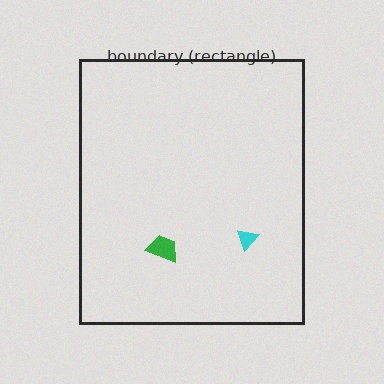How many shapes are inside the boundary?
2 inside, 0 outside.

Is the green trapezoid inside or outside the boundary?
Inside.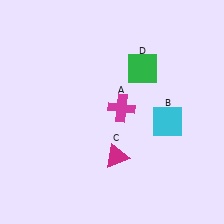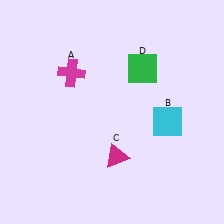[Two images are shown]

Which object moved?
The magenta cross (A) moved left.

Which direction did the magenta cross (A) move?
The magenta cross (A) moved left.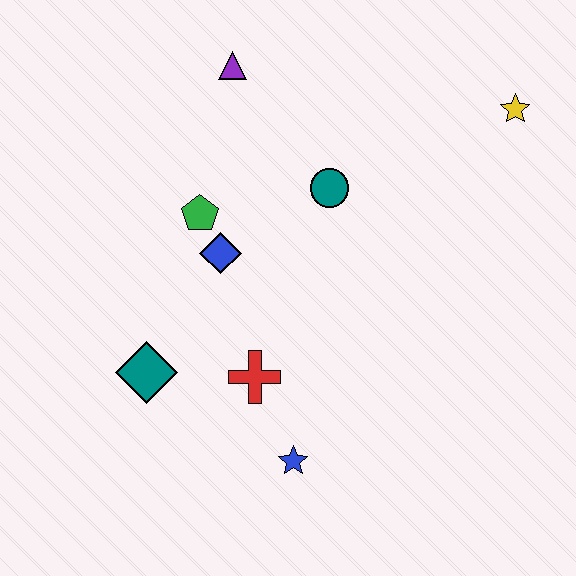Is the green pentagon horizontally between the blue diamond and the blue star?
No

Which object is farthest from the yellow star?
The teal diamond is farthest from the yellow star.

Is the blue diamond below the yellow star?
Yes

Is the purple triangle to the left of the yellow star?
Yes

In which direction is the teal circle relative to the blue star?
The teal circle is above the blue star.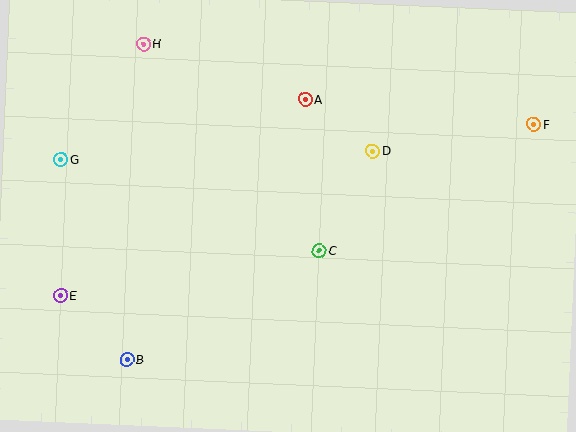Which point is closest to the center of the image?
Point C at (319, 250) is closest to the center.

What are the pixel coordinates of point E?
Point E is at (60, 295).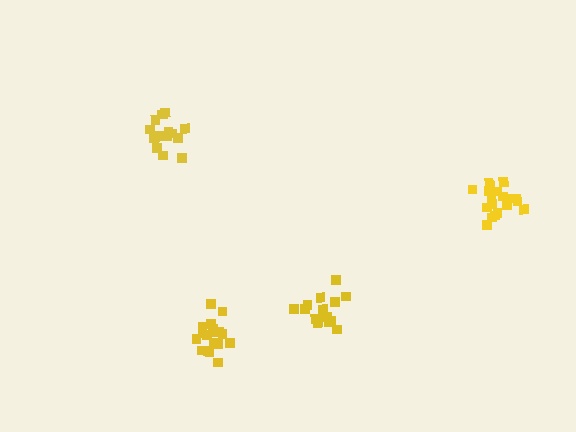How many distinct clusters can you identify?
There are 4 distinct clusters.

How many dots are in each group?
Group 1: 19 dots, Group 2: 18 dots, Group 3: 16 dots, Group 4: 15 dots (68 total).